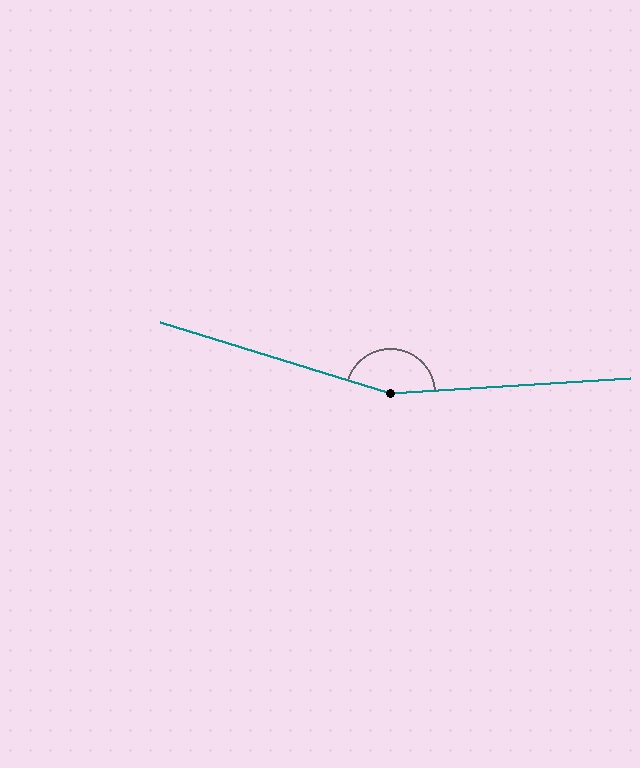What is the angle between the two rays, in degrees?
Approximately 159 degrees.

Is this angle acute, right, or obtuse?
It is obtuse.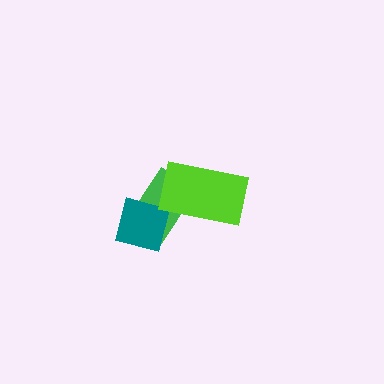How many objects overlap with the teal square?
1 object overlaps with the teal square.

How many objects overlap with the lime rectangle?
1 object overlaps with the lime rectangle.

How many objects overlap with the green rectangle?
2 objects overlap with the green rectangle.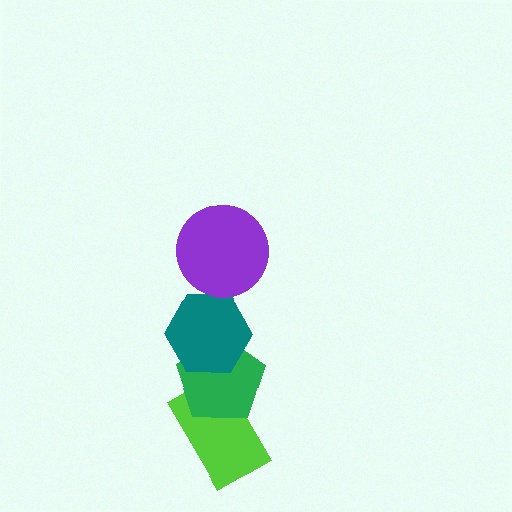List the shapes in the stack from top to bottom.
From top to bottom: the purple circle, the teal hexagon, the green pentagon, the lime rectangle.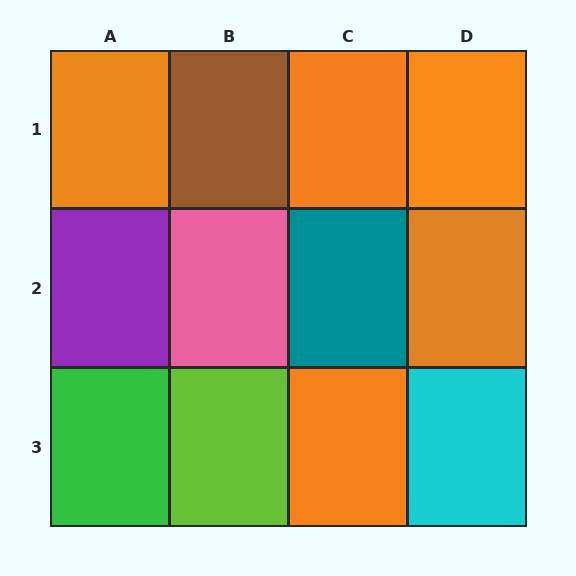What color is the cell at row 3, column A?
Green.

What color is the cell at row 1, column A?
Orange.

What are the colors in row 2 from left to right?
Purple, pink, teal, orange.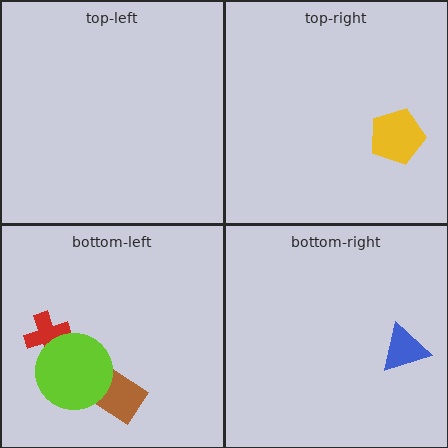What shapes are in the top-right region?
The yellow pentagon.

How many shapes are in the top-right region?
1.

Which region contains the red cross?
The bottom-left region.